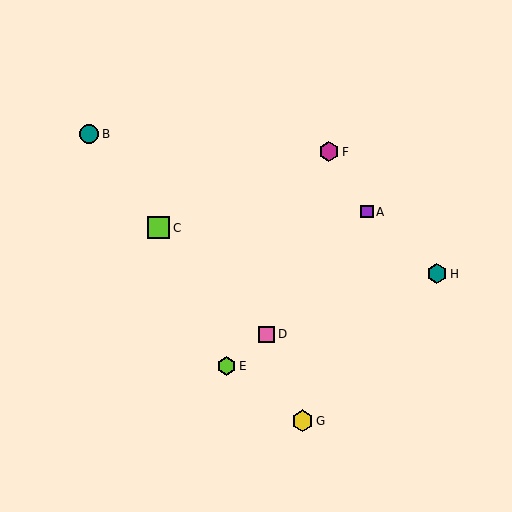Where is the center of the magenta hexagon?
The center of the magenta hexagon is at (329, 152).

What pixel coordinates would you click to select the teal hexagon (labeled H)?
Click at (437, 274) to select the teal hexagon H.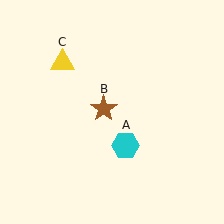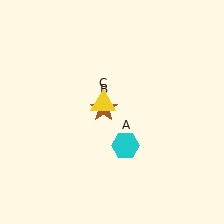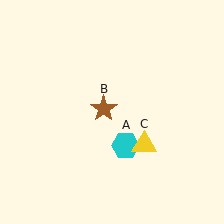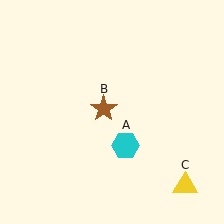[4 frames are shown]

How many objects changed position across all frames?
1 object changed position: yellow triangle (object C).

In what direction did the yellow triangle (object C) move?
The yellow triangle (object C) moved down and to the right.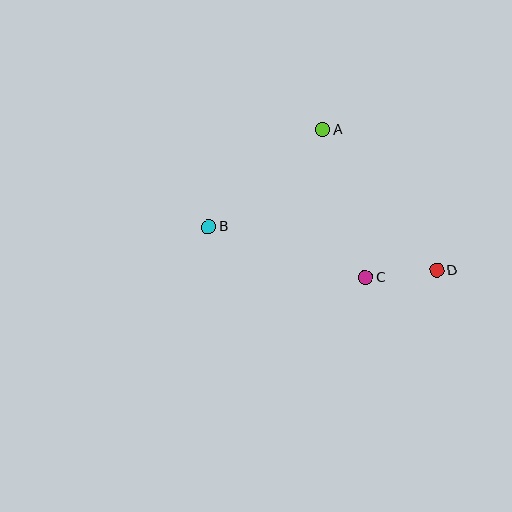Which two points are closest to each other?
Points C and D are closest to each other.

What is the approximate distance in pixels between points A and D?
The distance between A and D is approximately 181 pixels.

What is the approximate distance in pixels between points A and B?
The distance between A and B is approximately 150 pixels.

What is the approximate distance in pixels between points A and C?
The distance between A and C is approximately 154 pixels.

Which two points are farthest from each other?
Points B and D are farthest from each other.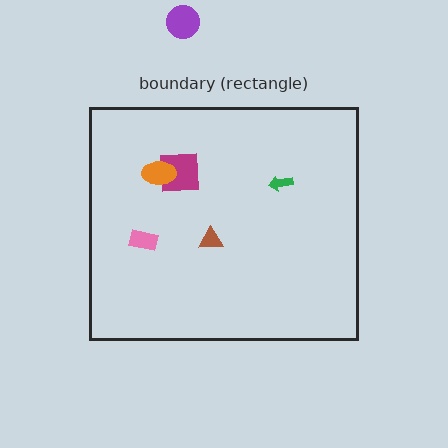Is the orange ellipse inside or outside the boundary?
Inside.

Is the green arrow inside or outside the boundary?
Inside.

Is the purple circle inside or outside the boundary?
Outside.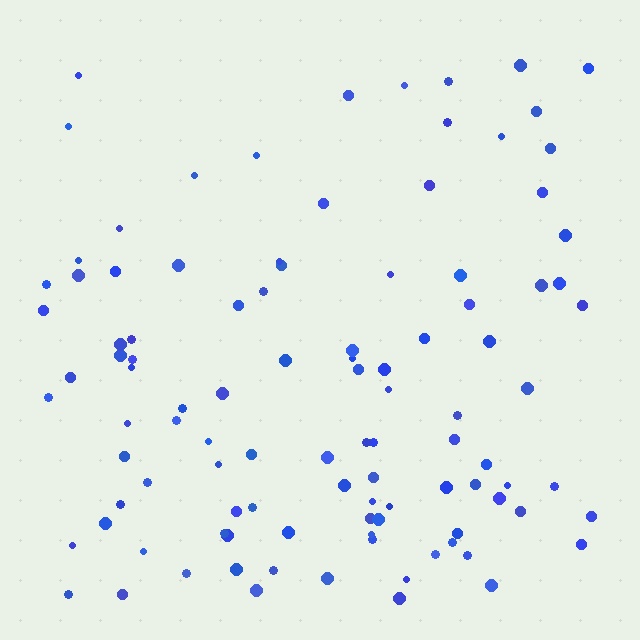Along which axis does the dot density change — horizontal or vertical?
Vertical.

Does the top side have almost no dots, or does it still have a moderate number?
Still a moderate number, just noticeably fewer than the bottom.